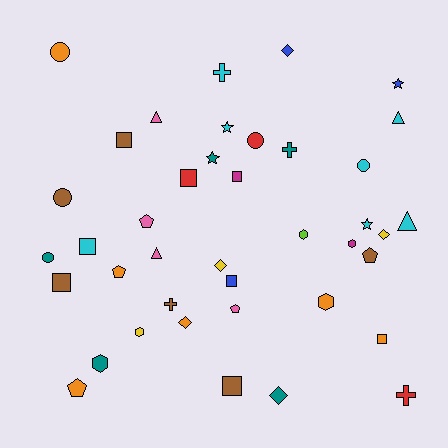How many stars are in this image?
There are 4 stars.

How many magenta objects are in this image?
There are 2 magenta objects.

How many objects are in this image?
There are 40 objects.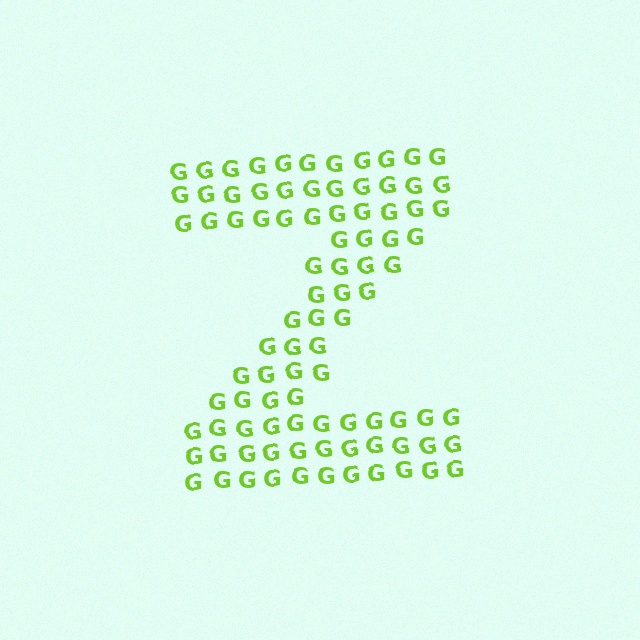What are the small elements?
The small elements are letter G's.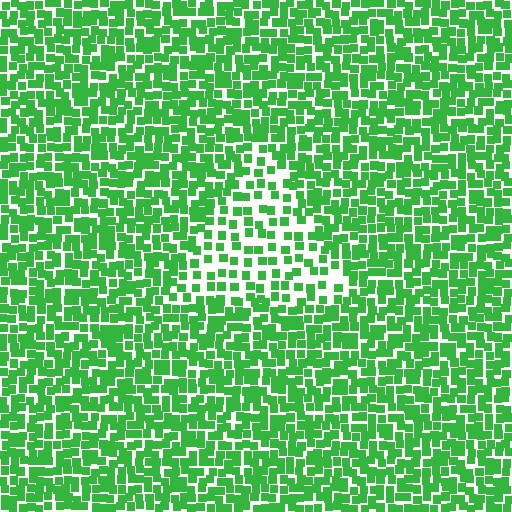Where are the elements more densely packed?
The elements are more densely packed outside the triangle boundary.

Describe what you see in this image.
The image contains small green elements arranged at two different densities. A triangle-shaped region is visible where the elements are less densely packed than the surrounding area.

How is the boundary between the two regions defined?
The boundary is defined by a change in element density (approximately 2.0x ratio). All elements are the same color, size, and shape.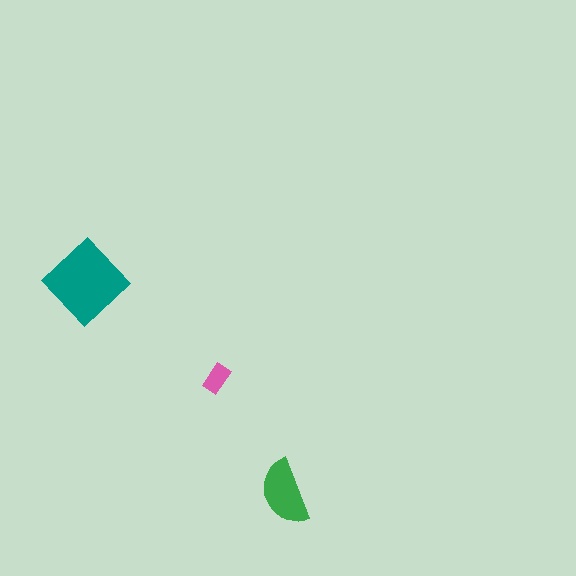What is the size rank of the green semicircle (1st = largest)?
2nd.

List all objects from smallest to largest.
The pink rectangle, the green semicircle, the teal diamond.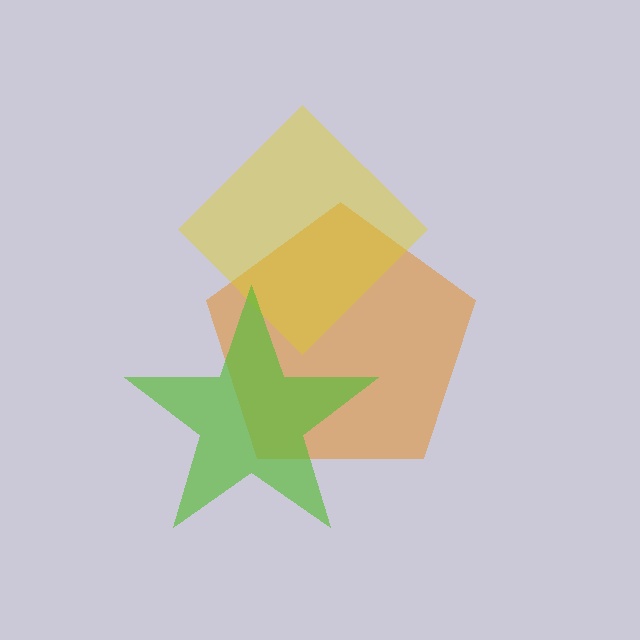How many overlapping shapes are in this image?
There are 3 overlapping shapes in the image.